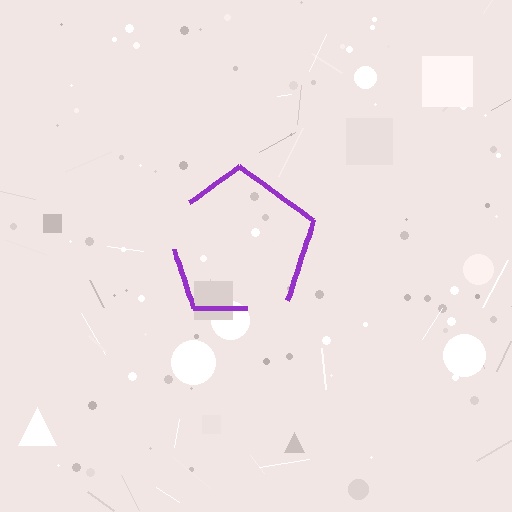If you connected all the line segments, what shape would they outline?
They would outline a pentagon.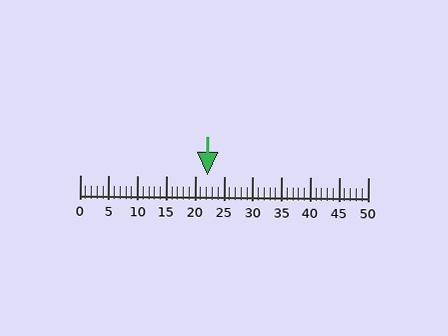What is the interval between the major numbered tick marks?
The major tick marks are spaced 5 units apart.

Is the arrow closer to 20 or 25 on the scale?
The arrow is closer to 20.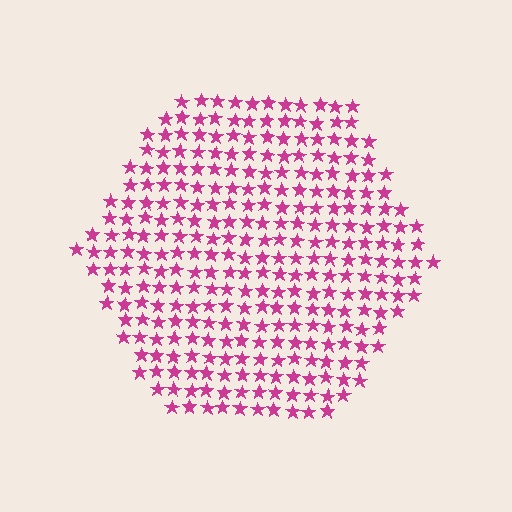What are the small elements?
The small elements are stars.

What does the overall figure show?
The overall figure shows a hexagon.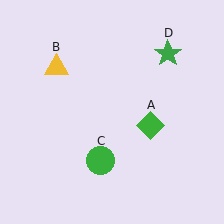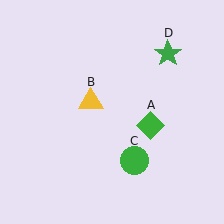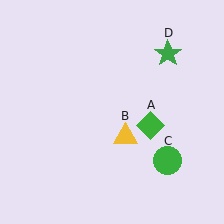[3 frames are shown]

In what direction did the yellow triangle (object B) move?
The yellow triangle (object B) moved down and to the right.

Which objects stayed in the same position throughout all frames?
Green diamond (object A) and green star (object D) remained stationary.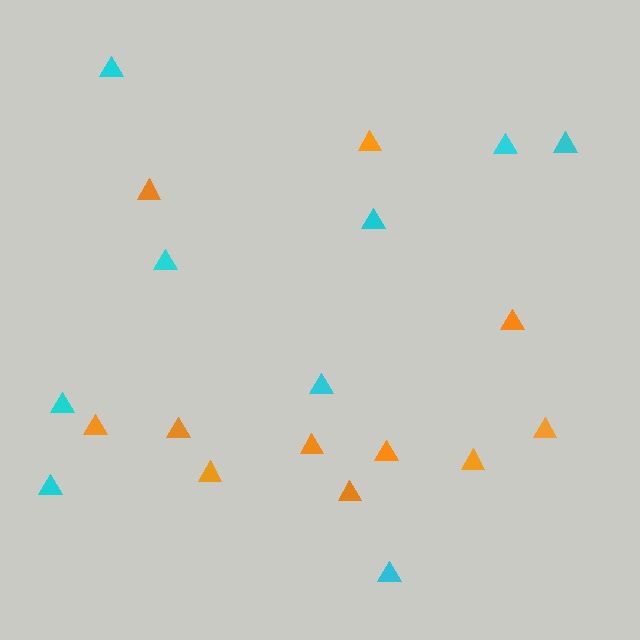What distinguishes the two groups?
There are 2 groups: one group of cyan triangles (9) and one group of orange triangles (11).